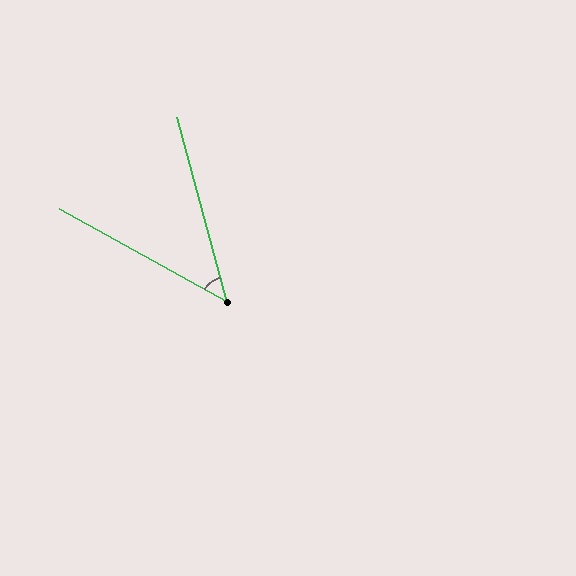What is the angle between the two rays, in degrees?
Approximately 46 degrees.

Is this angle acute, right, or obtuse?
It is acute.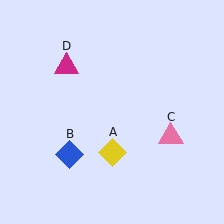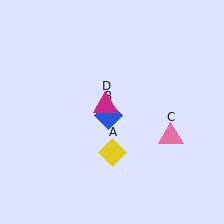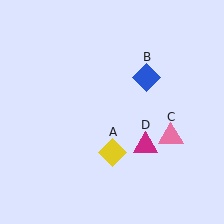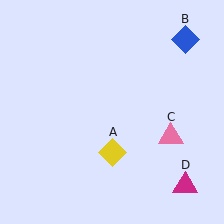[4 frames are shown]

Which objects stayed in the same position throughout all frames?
Yellow diamond (object A) and pink triangle (object C) remained stationary.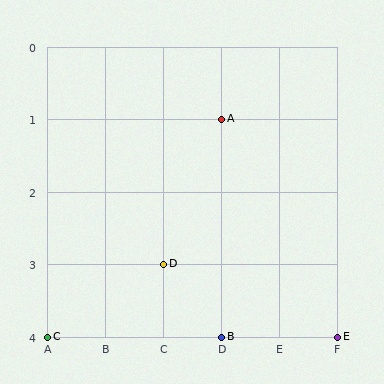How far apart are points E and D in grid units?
Points E and D are 3 columns and 1 row apart (about 3.2 grid units diagonally).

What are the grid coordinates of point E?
Point E is at grid coordinates (F, 4).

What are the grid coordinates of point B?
Point B is at grid coordinates (D, 4).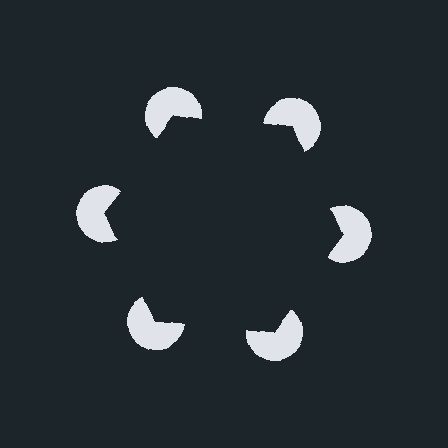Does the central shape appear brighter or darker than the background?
It typically appears slightly darker than the background, even though no actual brightness change is drawn.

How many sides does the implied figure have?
6 sides.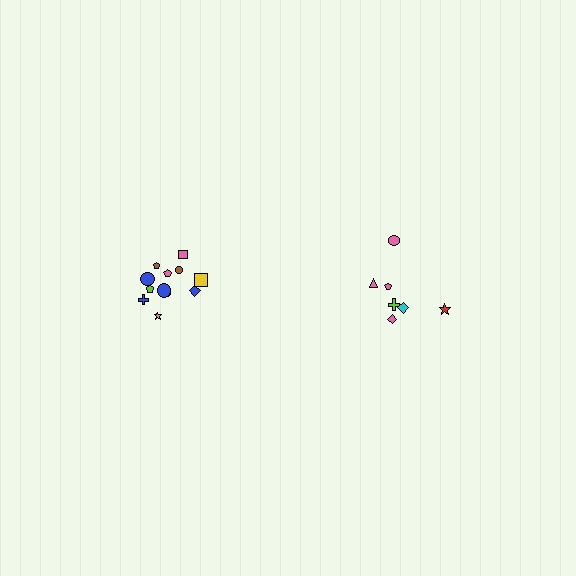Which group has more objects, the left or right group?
The left group.